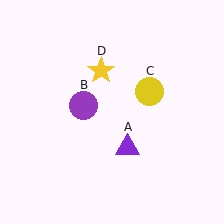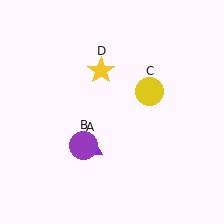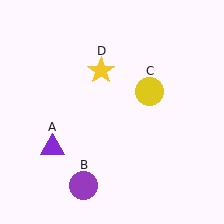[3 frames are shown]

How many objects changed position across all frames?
2 objects changed position: purple triangle (object A), purple circle (object B).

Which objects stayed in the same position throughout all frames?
Yellow circle (object C) and yellow star (object D) remained stationary.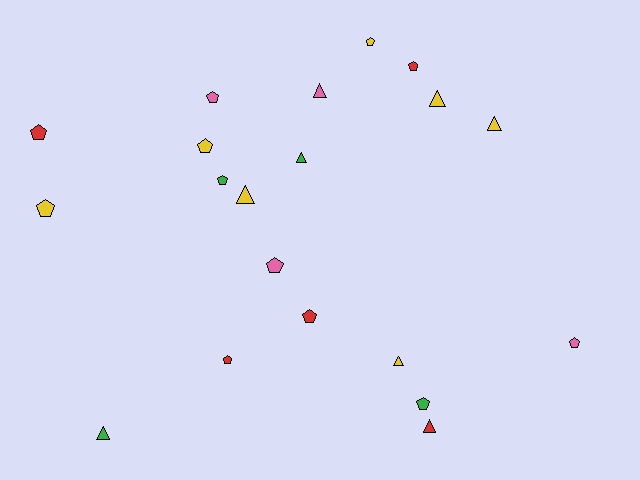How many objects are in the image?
There are 20 objects.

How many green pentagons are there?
There are 2 green pentagons.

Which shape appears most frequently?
Pentagon, with 12 objects.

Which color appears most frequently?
Yellow, with 7 objects.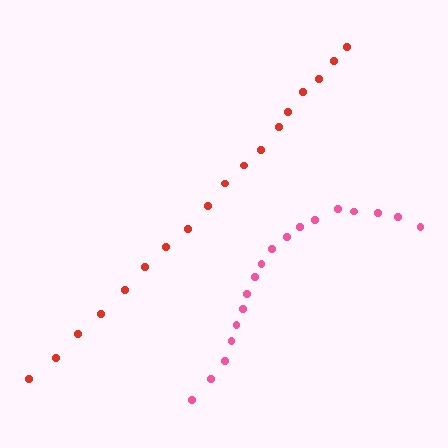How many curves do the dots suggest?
There are 2 distinct paths.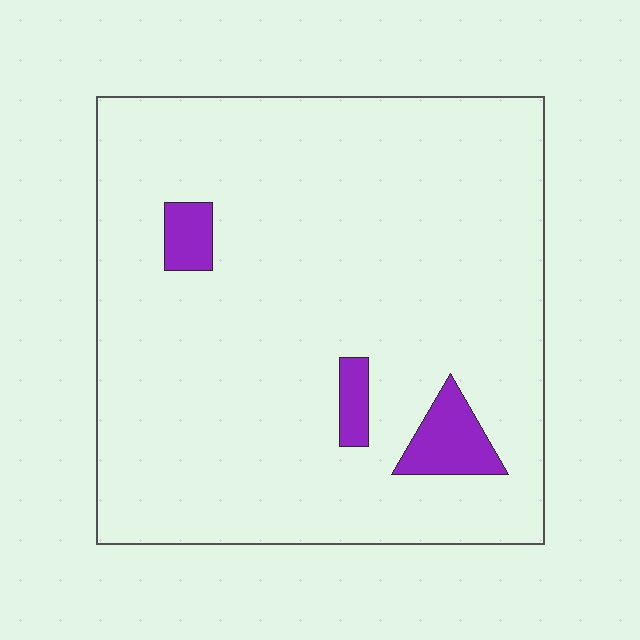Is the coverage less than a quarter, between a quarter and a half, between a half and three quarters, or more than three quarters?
Less than a quarter.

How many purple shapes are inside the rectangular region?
3.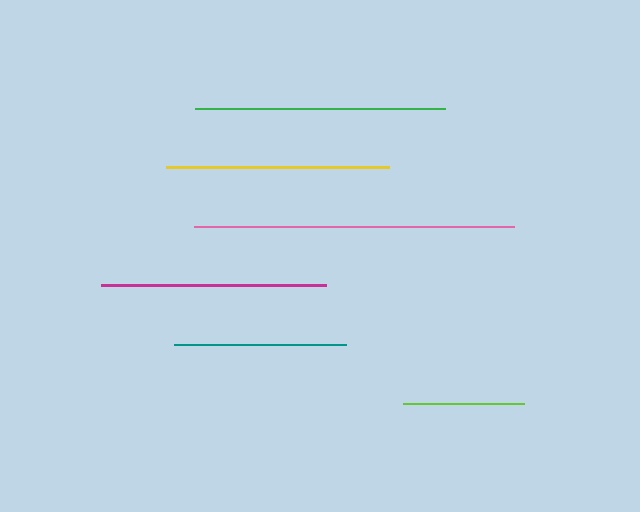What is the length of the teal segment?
The teal segment is approximately 171 pixels long.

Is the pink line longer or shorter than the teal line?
The pink line is longer than the teal line.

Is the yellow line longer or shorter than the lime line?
The yellow line is longer than the lime line.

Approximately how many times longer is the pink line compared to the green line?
The pink line is approximately 1.3 times the length of the green line.